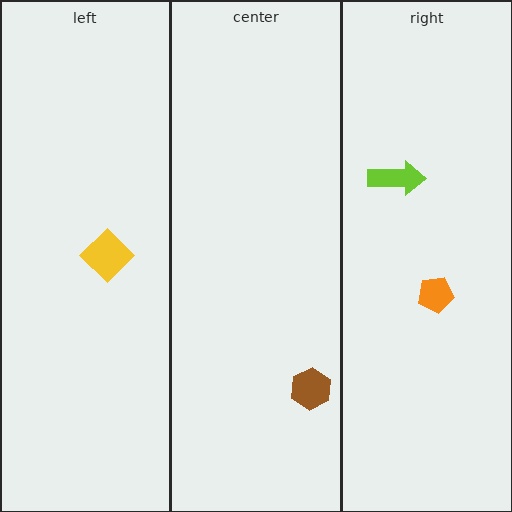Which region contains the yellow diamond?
The left region.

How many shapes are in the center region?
1.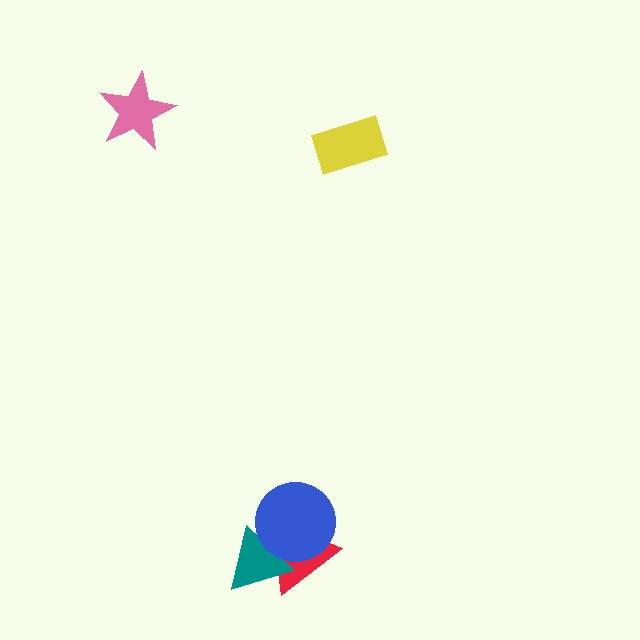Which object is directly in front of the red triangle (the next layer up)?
The teal triangle is directly in front of the red triangle.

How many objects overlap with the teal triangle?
2 objects overlap with the teal triangle.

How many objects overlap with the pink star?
0 objects overlap with the pink star.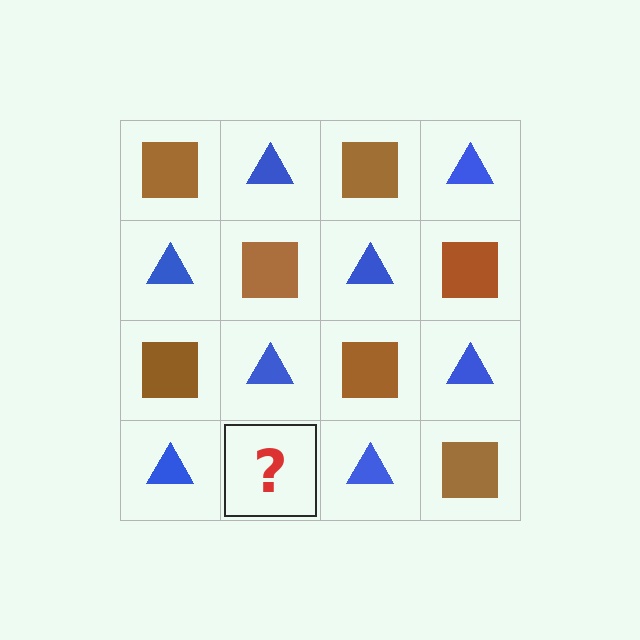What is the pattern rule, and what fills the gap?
The rule is that it alternates brown square and blue triangle in a checkerboard pattern. The gap should be filled with a brown square.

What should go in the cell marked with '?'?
The missing cell should contain a brown square.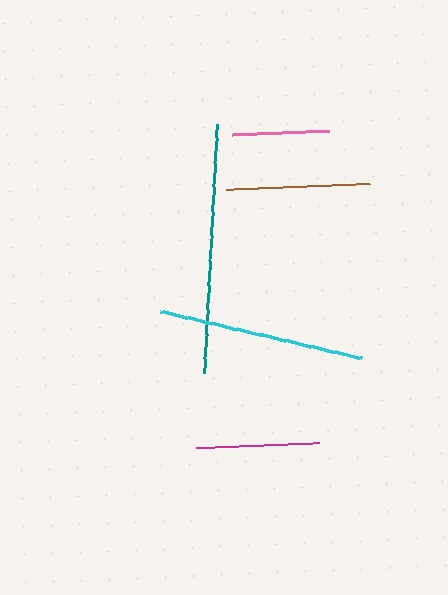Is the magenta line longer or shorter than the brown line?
The brown line is longer than the magenta line.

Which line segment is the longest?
The teal line is the longest at approximately 250 pixels.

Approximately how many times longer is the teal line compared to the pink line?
The teal line is approximately 2.6 times the length of the pink line.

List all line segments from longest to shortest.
From longest to shortest: teal, cyan, brown, magenta, pink.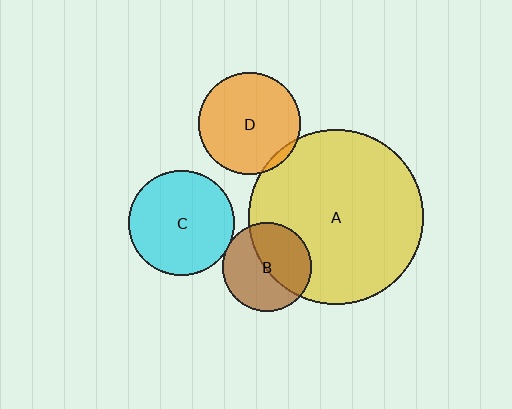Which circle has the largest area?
Circle A (yellow).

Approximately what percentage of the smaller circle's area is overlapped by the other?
Approximately 50%.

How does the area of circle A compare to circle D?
Approximately 2.9 times.